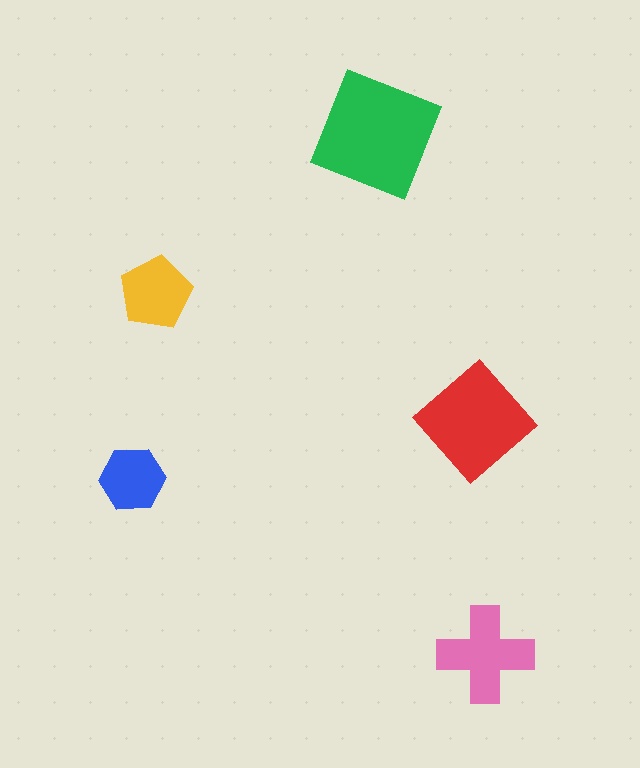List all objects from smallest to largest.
The blue hexagon, the yellow pentagon, the pink cross, the red diamond, the green square.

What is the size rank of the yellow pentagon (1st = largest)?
4th.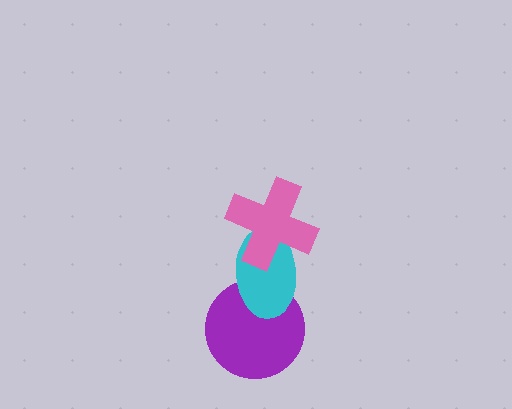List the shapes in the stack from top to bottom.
From top to bottom: the pink cross, the cyan ellipse, the purple circle.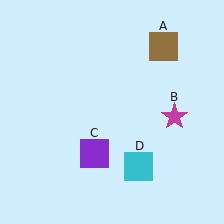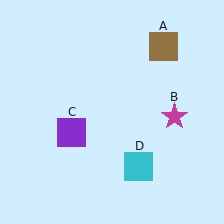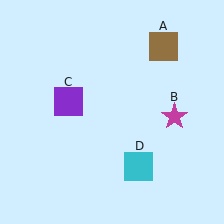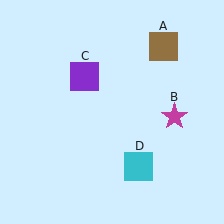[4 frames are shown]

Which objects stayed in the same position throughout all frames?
Brown square (object A) and magenta star (object B) and cyan square (object D) remained stationary.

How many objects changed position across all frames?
1 object changed position: purple square (object C).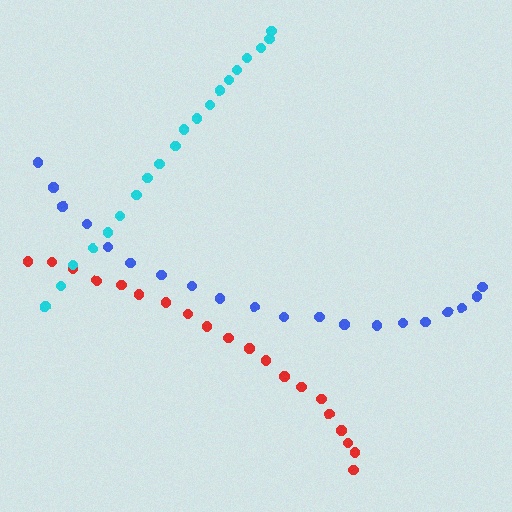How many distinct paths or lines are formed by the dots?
There are 3 distinct paths.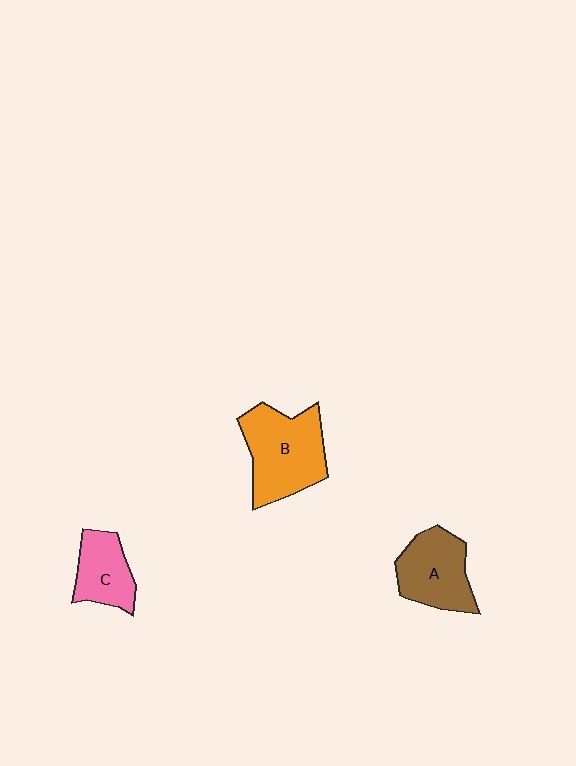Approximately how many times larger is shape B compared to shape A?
Approximately 1.3 times.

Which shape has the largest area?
Shape B (orange).